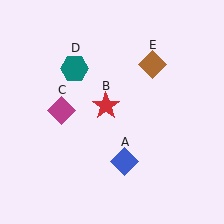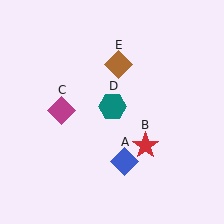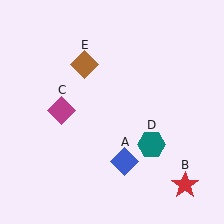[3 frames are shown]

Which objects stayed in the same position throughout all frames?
Blue diamond (object A) and magenta diamond (object C) remained stationary.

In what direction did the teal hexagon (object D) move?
The teal hexagon (object D) moved down and to the right.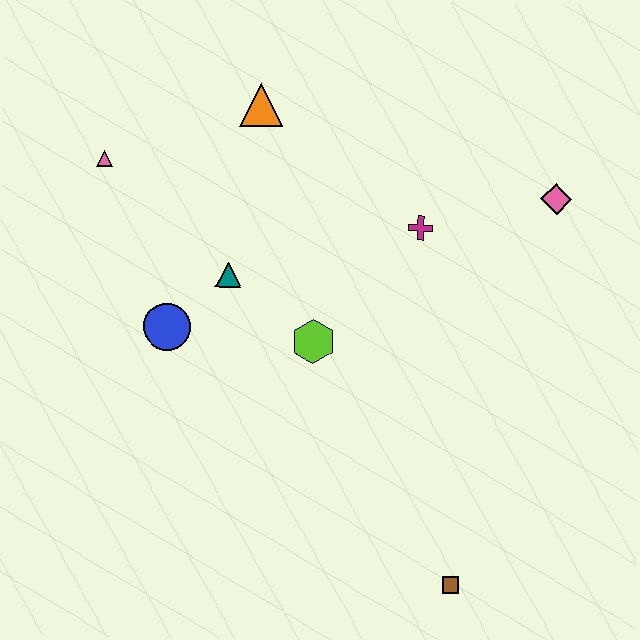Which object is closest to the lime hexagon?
The teal triangle is closest to the lime hexagon.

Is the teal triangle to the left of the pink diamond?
Yes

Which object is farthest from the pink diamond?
The pink triangle is farthest from the pink diamond.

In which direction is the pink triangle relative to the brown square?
The pink triangle is above the brown square.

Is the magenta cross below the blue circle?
No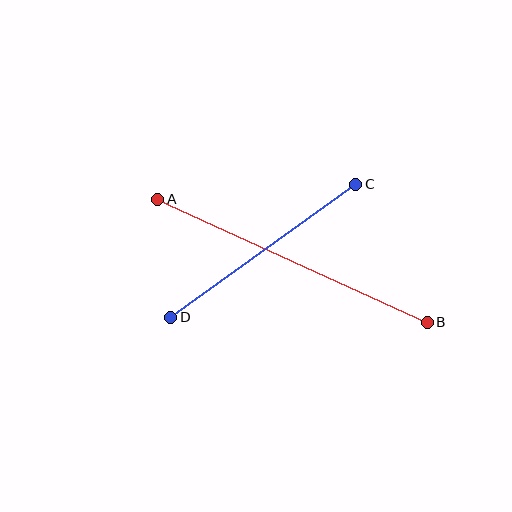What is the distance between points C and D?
The distance is approximately 228 pixels.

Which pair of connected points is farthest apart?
Points A and B are farthest apart.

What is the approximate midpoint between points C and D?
The midpoint is at approximately (263, 251) pixels.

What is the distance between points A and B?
The distance is approximately 296 pixels.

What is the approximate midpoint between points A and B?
The midpoint is at approximately (293, 261) pixels.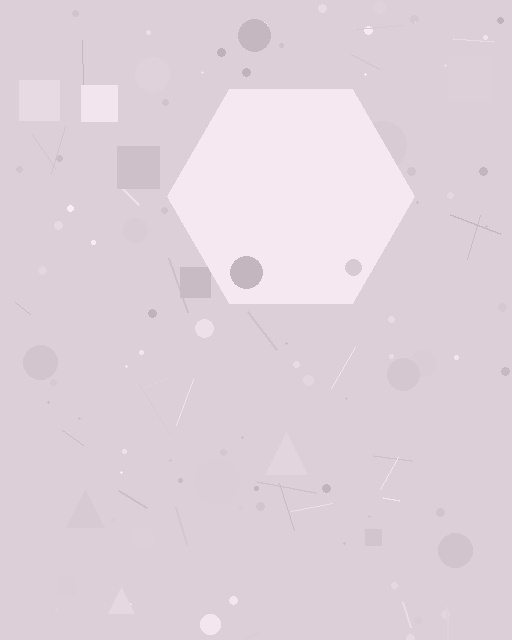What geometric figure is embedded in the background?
A hexagon is embedded in the background.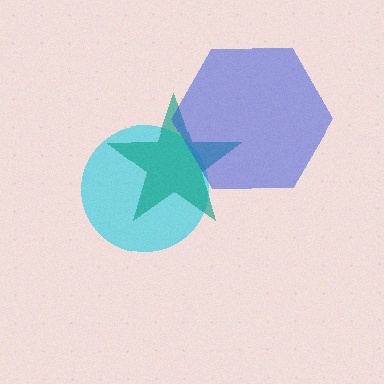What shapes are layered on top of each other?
The layered shapes are: a cyan circle, a teal star, a blue hexagon.